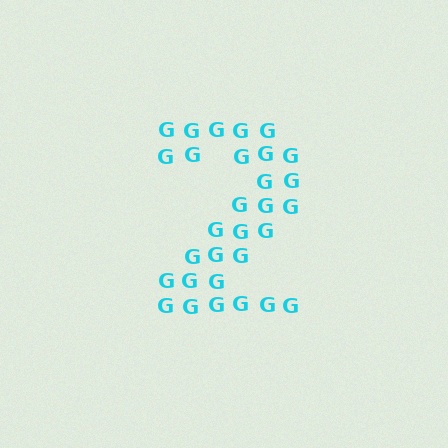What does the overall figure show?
The overall figure shows the digit 2.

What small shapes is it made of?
It is made of small letter G's.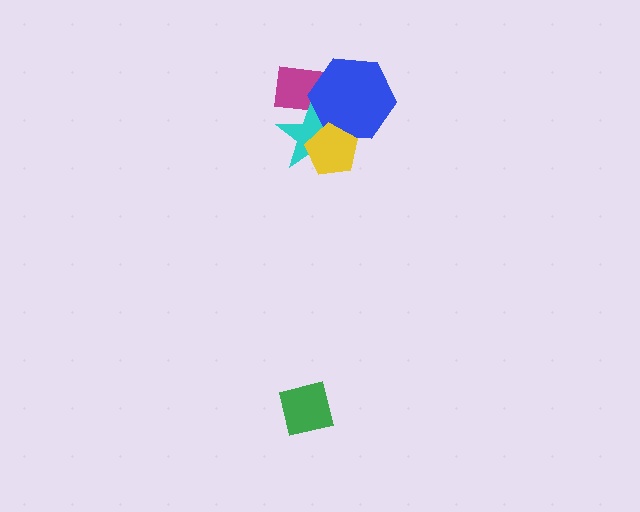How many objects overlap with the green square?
0 objects overlap with the green square.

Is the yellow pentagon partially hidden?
No, no other shape covers it.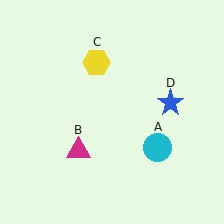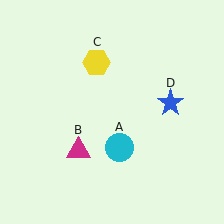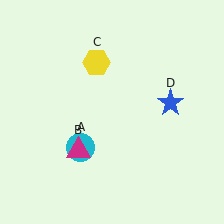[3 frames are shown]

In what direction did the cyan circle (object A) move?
The cyan circle (object A) moved left.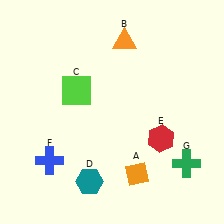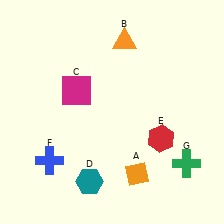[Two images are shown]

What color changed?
The square (C) changed from lime in Image 1 to magenta in Image 2.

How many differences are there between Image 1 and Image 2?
There is 1 difference between the two images.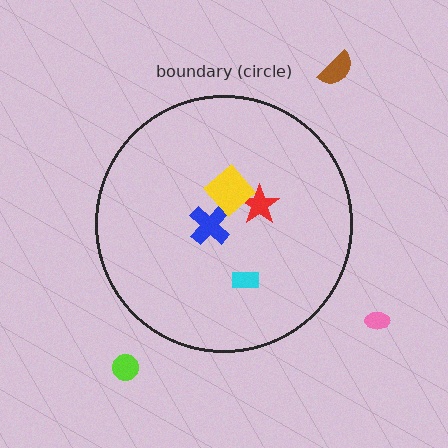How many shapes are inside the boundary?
4 inside, 3 outside.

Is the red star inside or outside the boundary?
Inside.